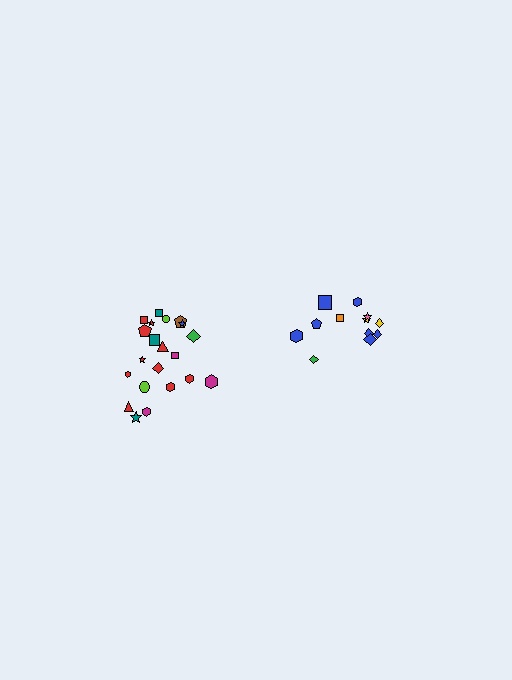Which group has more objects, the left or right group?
The left group.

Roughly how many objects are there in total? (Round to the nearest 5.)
Roughly 35 objects in total.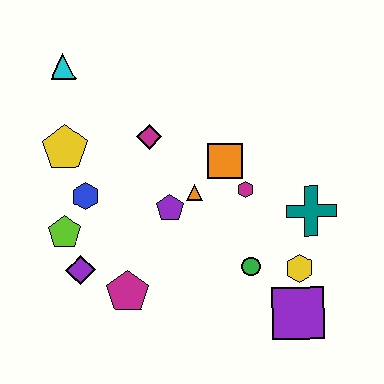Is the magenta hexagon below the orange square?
Yes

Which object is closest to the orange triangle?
The purple pentagon is closest to the orange triangle.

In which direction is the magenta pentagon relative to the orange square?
The magenta pentagon is below the orange square.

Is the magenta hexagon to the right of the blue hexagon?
Yes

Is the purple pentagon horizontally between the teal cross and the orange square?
No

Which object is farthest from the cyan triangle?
The purple square is farthest from the cyan triangle.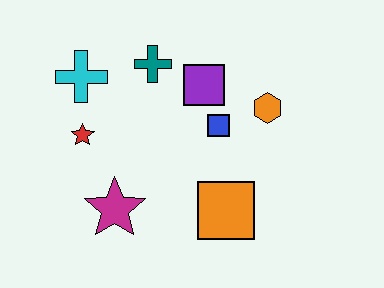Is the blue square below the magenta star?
No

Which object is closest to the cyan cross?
The red star is closest to the cyan cross.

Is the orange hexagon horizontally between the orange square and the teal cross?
No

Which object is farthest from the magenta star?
The orange hexagon is farthest from the magenta star.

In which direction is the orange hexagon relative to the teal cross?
The orange hexagon is to the right of the teal cross.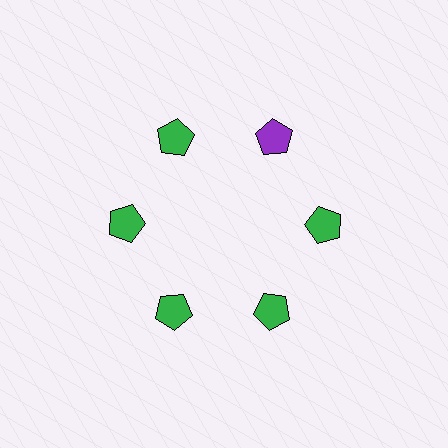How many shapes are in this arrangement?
There are 6 shapes arranged in a ring pattern.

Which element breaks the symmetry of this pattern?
The purple pentagon at roughly the 1 o'clock position breaks the symmetry. All other shapes are green pentagons.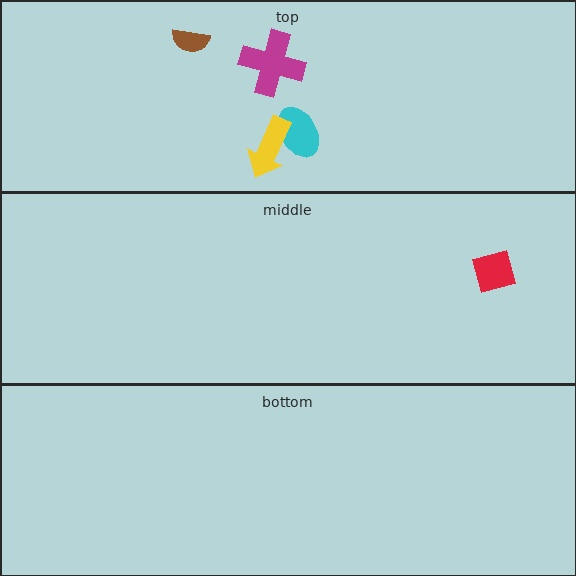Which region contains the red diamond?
The middle region.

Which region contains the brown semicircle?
The top region.